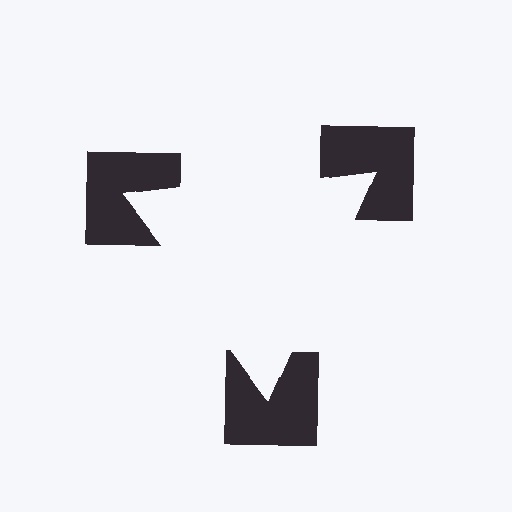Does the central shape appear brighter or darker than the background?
It typically appears slightly brighter than the background, even though no actual brightness change is drawn.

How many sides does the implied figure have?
3 sides.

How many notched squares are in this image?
There are 3 — one at each vertex of the illusory triangle.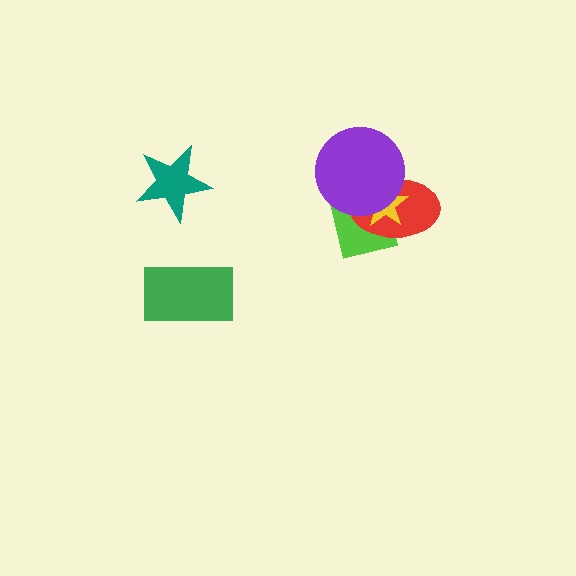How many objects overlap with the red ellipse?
3 objects overlap with the red ellipse.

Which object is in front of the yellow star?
The purple circle is in front of the yellow star.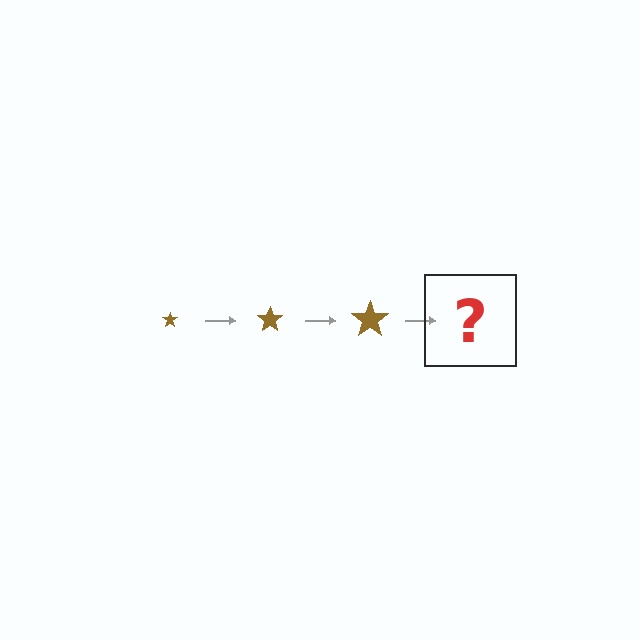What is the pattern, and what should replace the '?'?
The pattern is that the star gets progressively larger each step. The '?' should be a brown star, larger than the previous one.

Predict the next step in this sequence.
The next step is a brown star, larger than the previous one.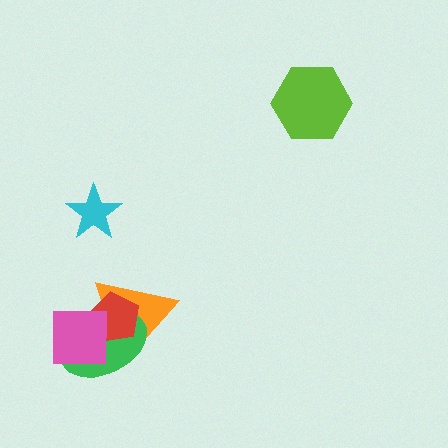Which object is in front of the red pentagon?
The pink square is in front of the red pentagon.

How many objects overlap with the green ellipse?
3 objects overlap with the green ellipse.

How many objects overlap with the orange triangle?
3 objects overlap with the orange triangle.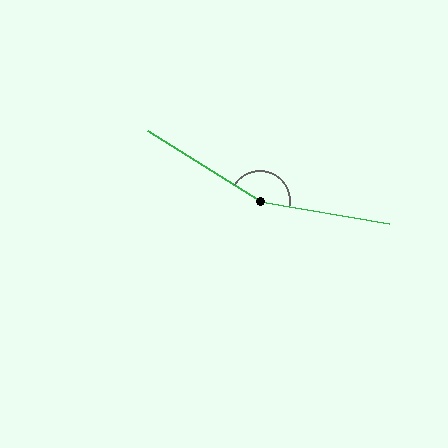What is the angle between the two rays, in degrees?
Approximately 158 degrees.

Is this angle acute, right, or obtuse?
It is obtuse.